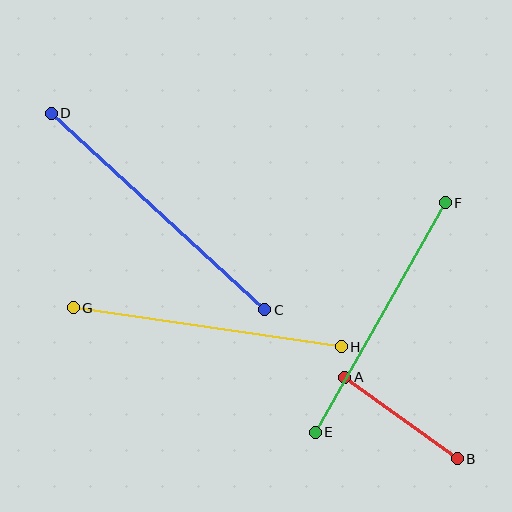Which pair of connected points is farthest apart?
Points C and D are farthest apart.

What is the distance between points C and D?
The distance is approximately 290 pixels.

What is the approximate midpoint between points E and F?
The midpoint is at approximately (380, 318) pixels.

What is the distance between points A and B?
The distance is approximately 139 pixels.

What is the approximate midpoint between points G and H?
The midpoint is at approximately (207, 327) pixels.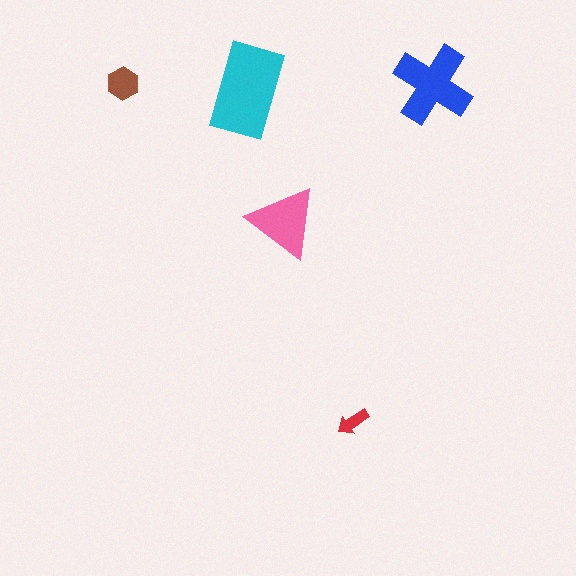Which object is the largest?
The cyan rectangle.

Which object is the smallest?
The red arrow.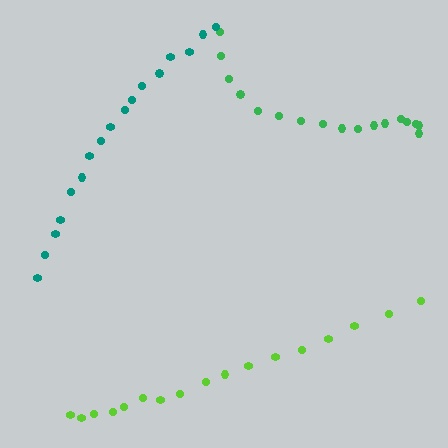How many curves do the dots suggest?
There are 3 distinct paths.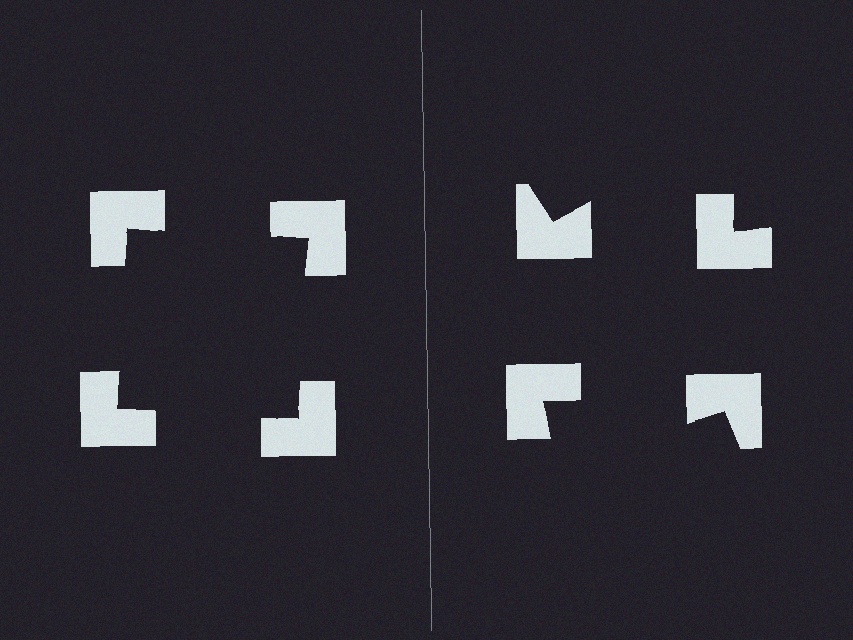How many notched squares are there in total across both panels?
8 — 4 on each side.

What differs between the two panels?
The notched squares are positioned identically on both sides; only the wedge orientations differ. On the left they align to a square; on the right they are misaligned.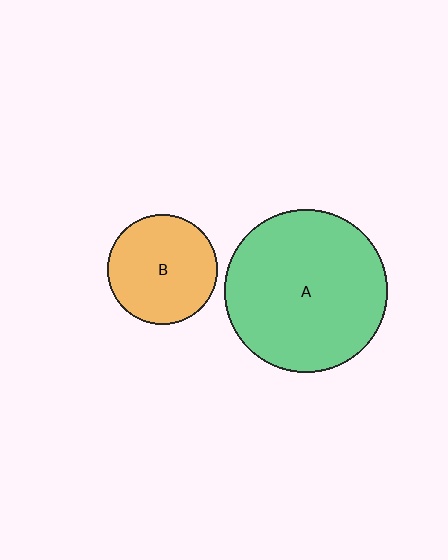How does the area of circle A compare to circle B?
Approximately 2.2 times.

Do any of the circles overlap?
No, none of the circles overlap.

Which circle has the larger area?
Circle A (green).